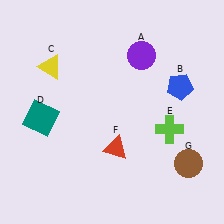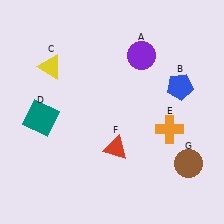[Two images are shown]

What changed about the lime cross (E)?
In Image 1, E is lime. In Image 2, it changed to orange.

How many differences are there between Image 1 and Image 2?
There is 1 difference between the two images.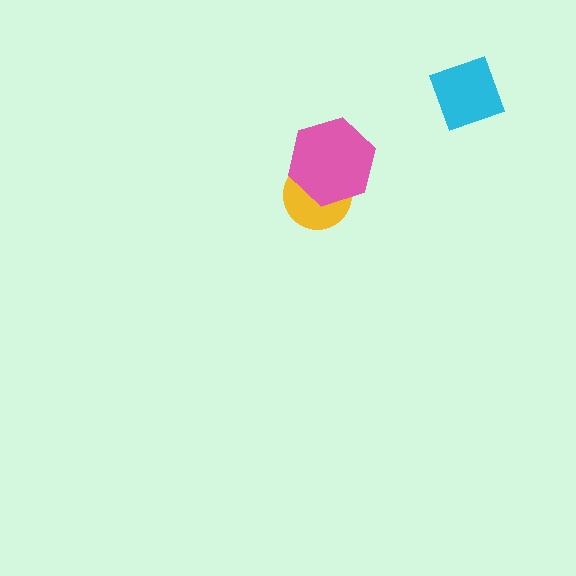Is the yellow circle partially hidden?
Yes, it is partially covered by another shape.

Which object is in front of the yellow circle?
The pink hexagon is in front of the yellow circle.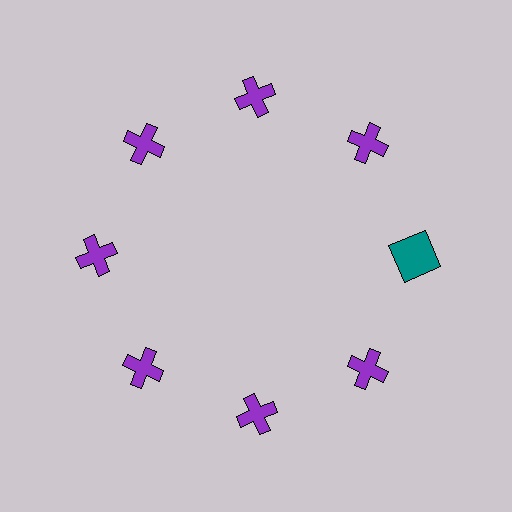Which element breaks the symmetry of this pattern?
The teal square at roughly the 3 o'clock position breaks the symmetry. All other shapes are purple crosses.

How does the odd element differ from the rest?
It differs in both color (teal instead of purple) and shape (square instead of cross).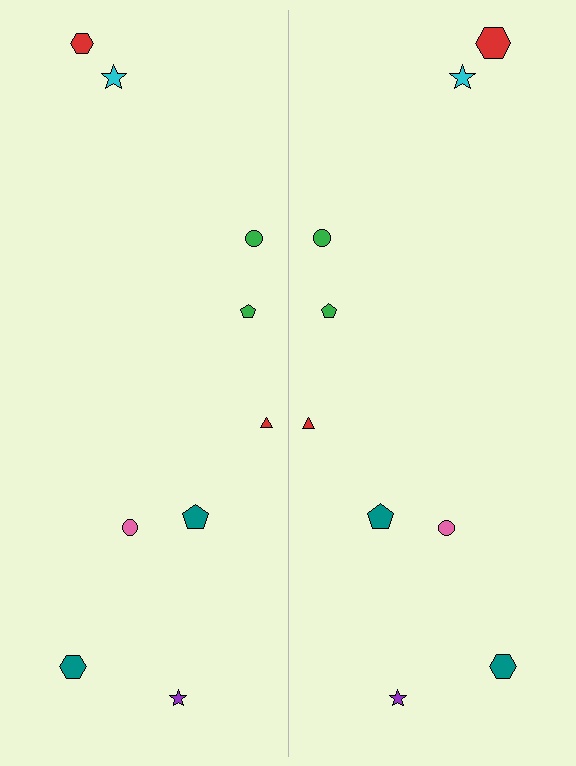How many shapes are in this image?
There are 18 shapes in this image.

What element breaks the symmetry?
The red hexagon on the right side has a different size than its mirror counterpart.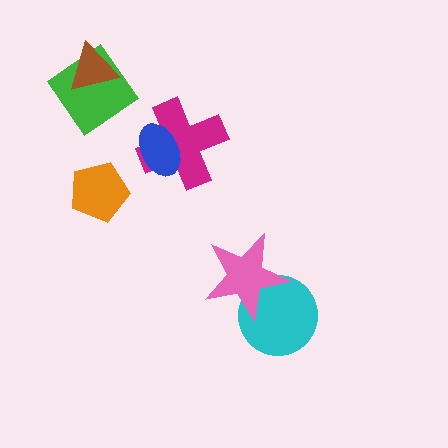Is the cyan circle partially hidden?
Yes, it is partially covered by another shape.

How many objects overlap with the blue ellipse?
1 object overlaps with the blue ellipse.